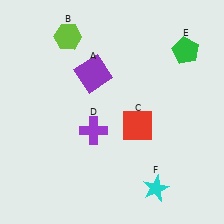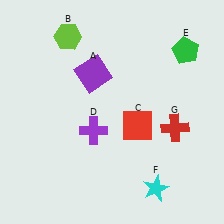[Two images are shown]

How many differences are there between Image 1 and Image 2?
There is 1 difference between the two images.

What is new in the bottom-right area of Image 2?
A red cross (G) was added in the bottom-right area of Image 2.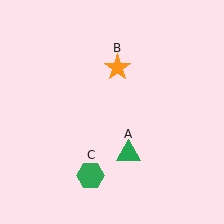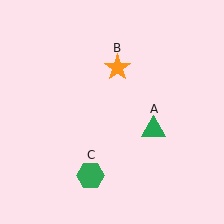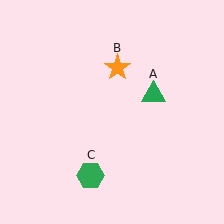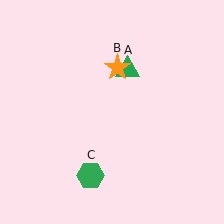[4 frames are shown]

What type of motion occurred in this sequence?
The green triangle (object A) rotated counterclockwise around the center of the scene.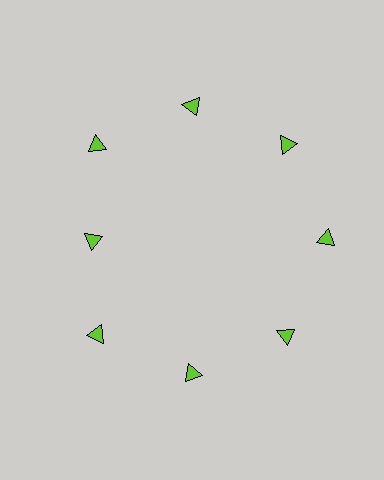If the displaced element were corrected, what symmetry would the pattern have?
It would have 8-fold rotational symmetry — the pattern would map onto itself every 45 degrees.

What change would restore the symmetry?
The symmetry would be restored by moving it outward, back onto the ring so that all 8 triangles sit at equal angles and equal distance from the center.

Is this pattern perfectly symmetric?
No. The 8 lime triangles are arranged in a ring, but one element near the 9 o'clock position is pulled inward toward the center, breaking the 8-fold rotational symmetry.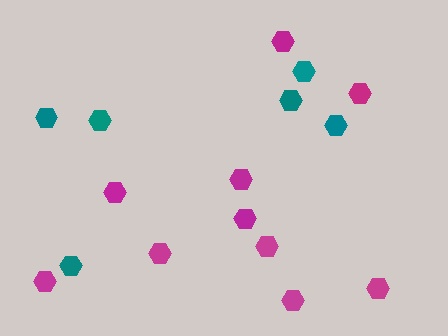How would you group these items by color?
There are 2 groups: one group of teal hexagons (6) and one group of magenta hexagons (10).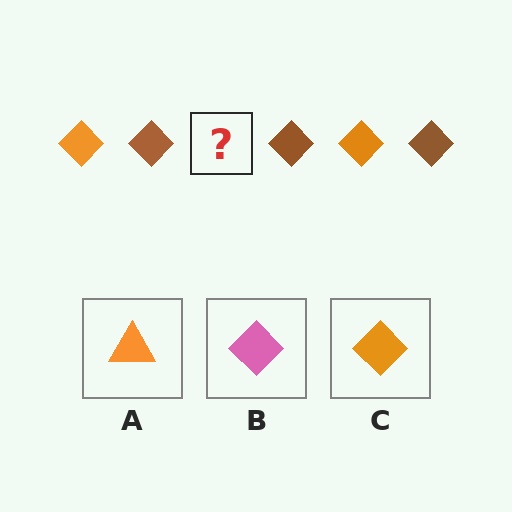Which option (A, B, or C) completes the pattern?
C.